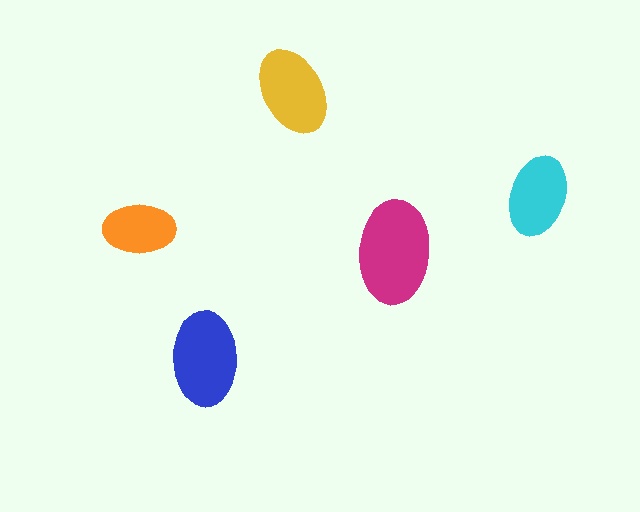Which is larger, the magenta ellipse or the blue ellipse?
The magenta one.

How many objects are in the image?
There are 5 objects in the image.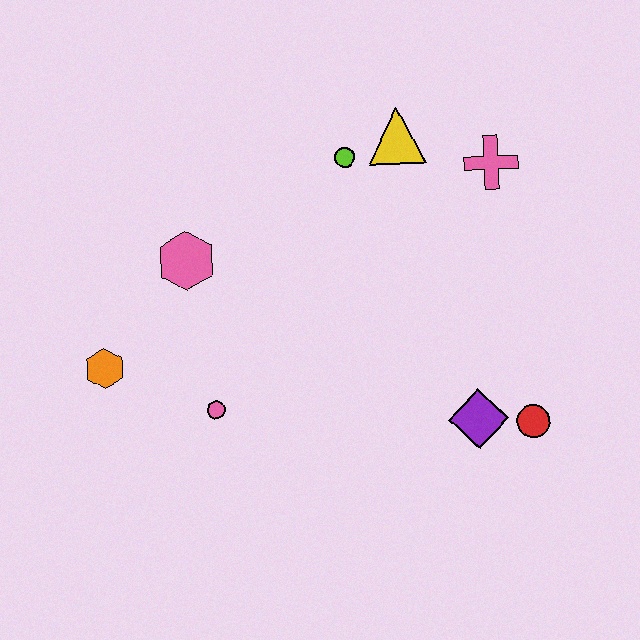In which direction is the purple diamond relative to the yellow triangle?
The purple diamond is below the yellow triangle.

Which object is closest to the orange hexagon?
The pink circle is closest to the orange hexagon.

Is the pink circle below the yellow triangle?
Yes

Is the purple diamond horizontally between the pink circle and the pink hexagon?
No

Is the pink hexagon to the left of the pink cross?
Yes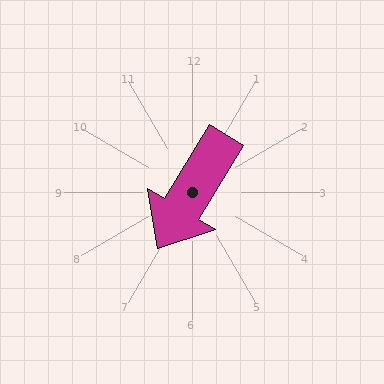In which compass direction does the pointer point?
Southwest.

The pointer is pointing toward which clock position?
Roughly 7 o'clock.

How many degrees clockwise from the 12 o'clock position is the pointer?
Approximately 211 degrees.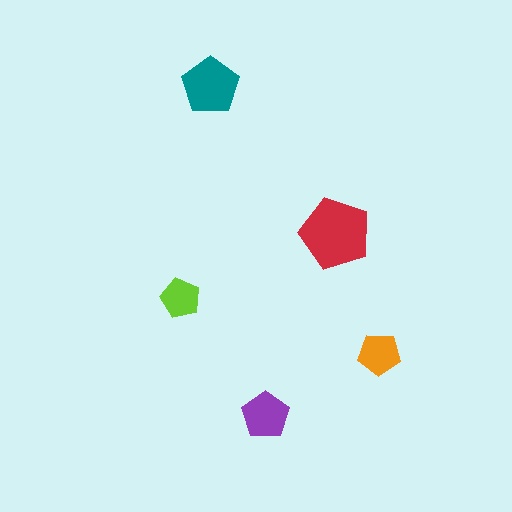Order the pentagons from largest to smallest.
the red one, the teal one, the purple one, the orange one, the lime one.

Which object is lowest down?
The purple pentagon is bottommost.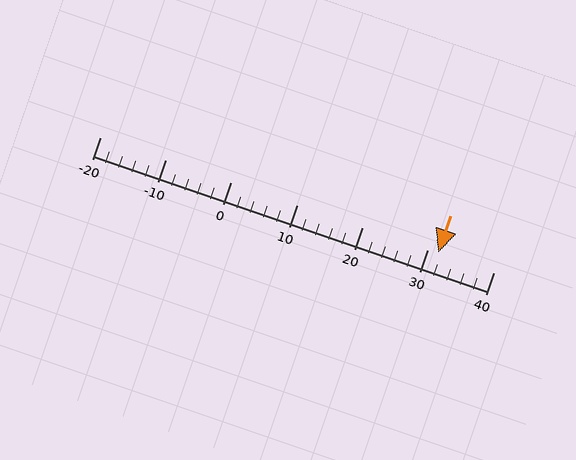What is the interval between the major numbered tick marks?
The major tick marks are spaced 10 units apart.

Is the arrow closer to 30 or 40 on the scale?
The arrow is closer to 30.